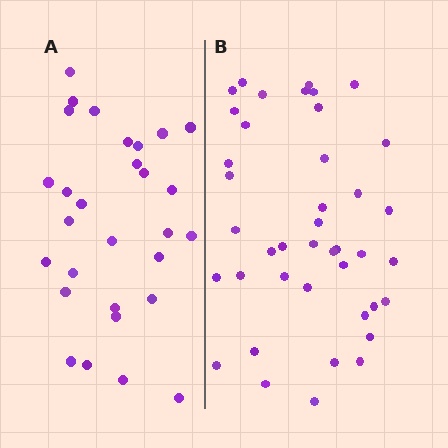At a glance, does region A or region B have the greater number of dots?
Region B (the right region) has more dots.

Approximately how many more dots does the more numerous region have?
Region B has roughly 12 or so more dots than region A.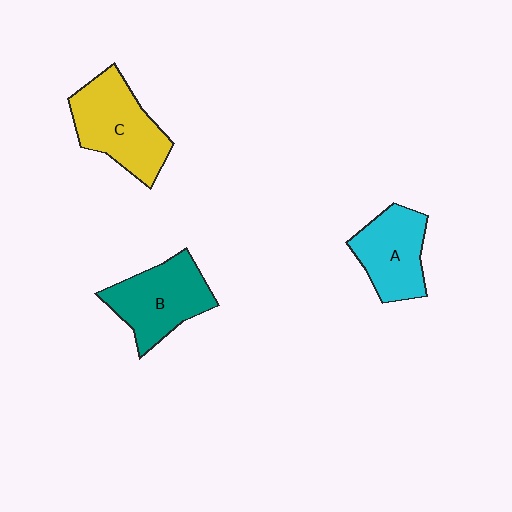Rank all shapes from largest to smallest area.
From largest to smallest: C (yellow), B (teal), A (cyan).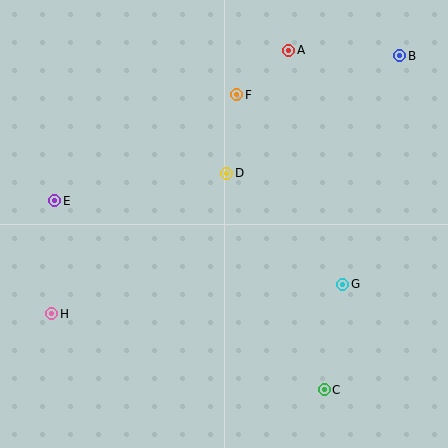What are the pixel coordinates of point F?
Point F is at (237, 95).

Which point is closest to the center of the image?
Point D at (227, 173) is closest to the center.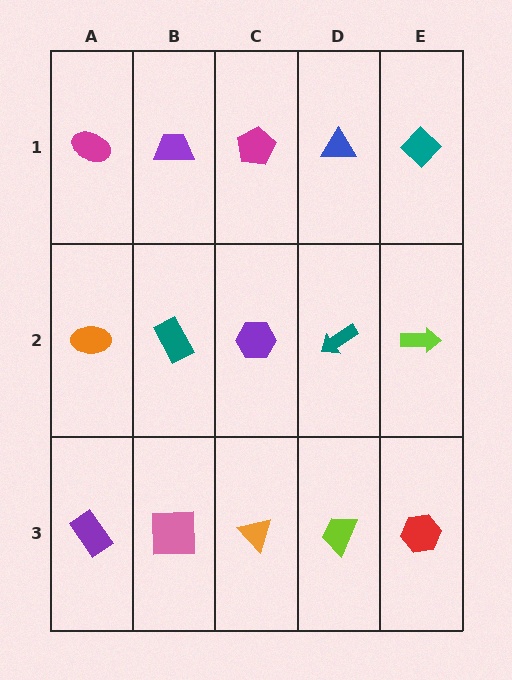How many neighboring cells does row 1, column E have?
2.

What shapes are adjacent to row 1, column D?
A teal arrow (row 2, column D), a magenta pentagon (row 1, column C), a teal diamond (row 1, column E).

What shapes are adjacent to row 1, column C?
A purple hexagon (row 2, column C), a purple trapezoid (row 1, column B), a blue triangle (row 1, column D).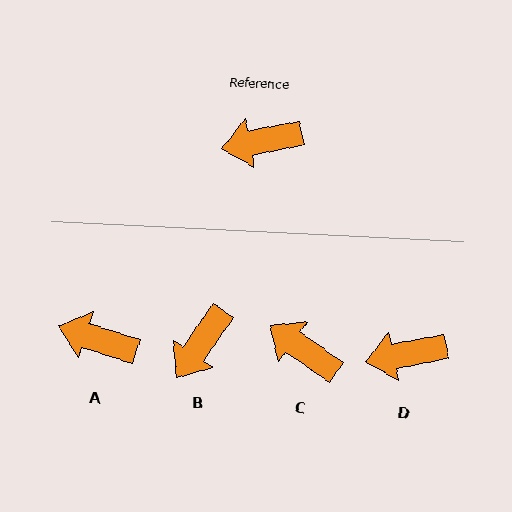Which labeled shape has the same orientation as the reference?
D.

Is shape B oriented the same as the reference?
No, it is off by about 44 degrees.